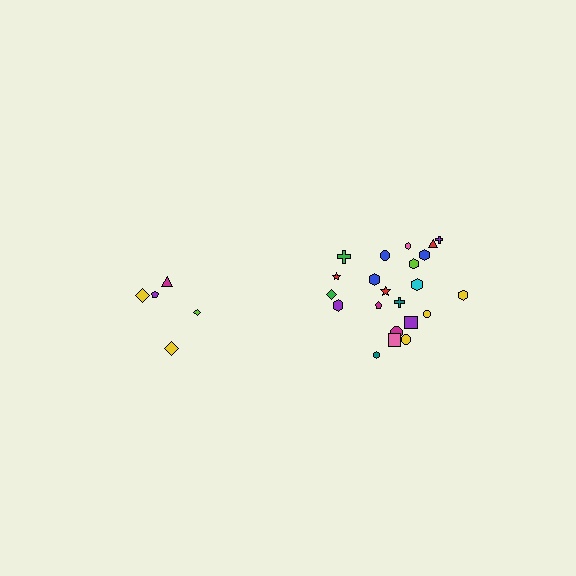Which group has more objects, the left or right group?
The right group.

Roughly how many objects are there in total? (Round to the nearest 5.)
Roughly 25 objects in total.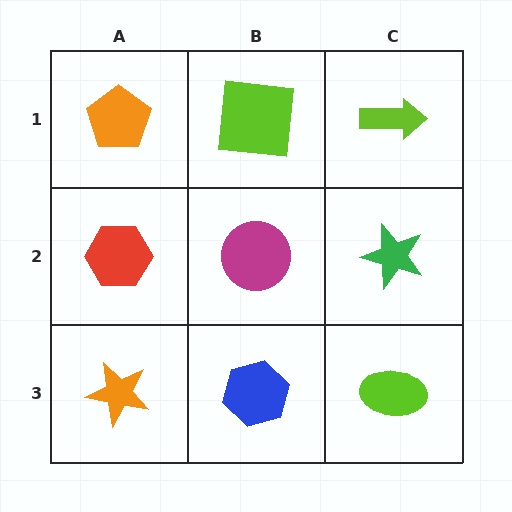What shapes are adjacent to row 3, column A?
A red hexagon (row 2, column A), a blue hexagon (row 3, column B).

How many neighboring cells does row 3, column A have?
2.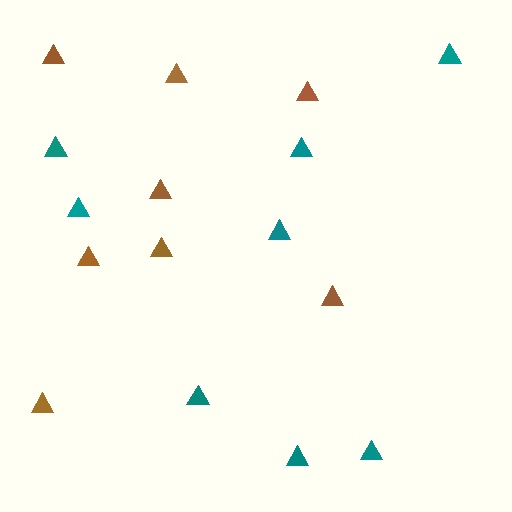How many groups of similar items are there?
There are 2 groups: one group of brown triangles (8) and one group of teal triangles (8).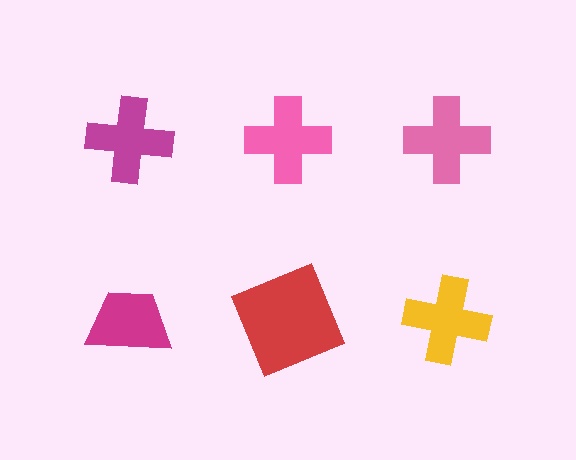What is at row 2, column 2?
A red square.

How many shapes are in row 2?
3 shapes.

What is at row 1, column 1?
A magenta cross.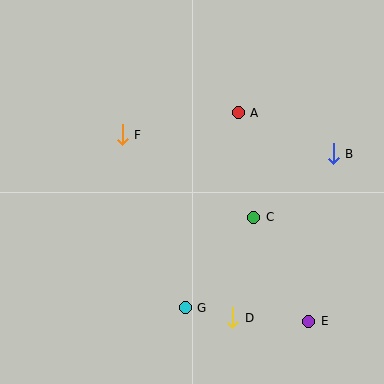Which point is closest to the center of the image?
Point C at (254, 217) is closest to the center.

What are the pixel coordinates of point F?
Point F is at (122, 135).